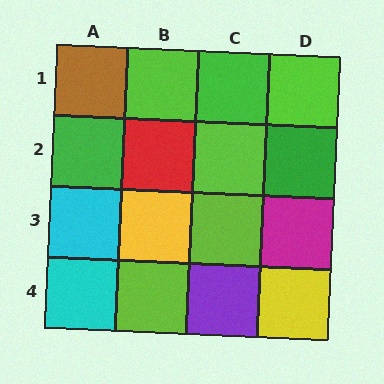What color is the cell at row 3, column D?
Magenta.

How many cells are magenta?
1 cell is magenta.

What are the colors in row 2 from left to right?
Green, red, lime, green.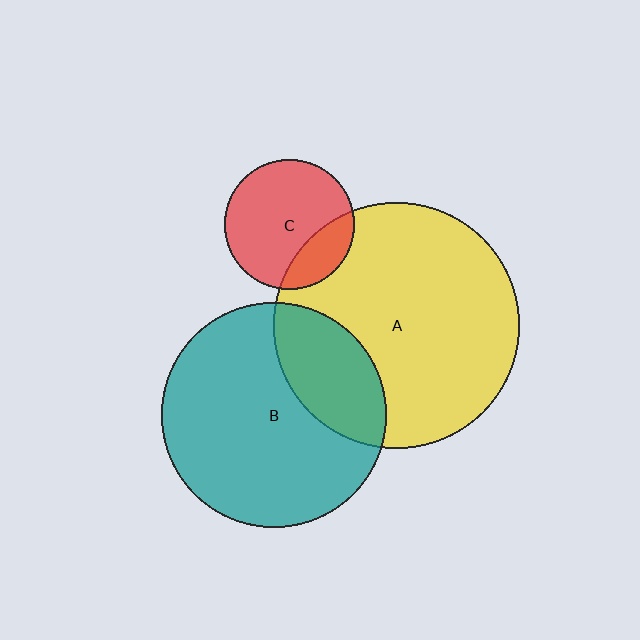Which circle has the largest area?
Circle A (yellow).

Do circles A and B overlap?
Yes.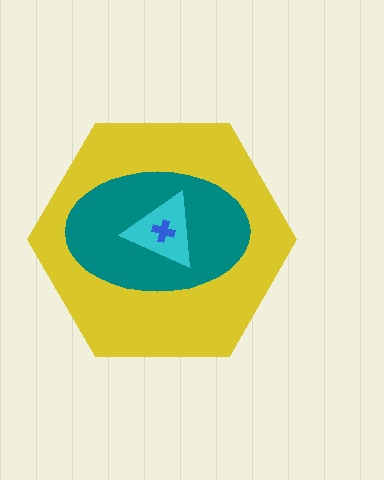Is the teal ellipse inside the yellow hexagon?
Yes.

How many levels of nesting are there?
4.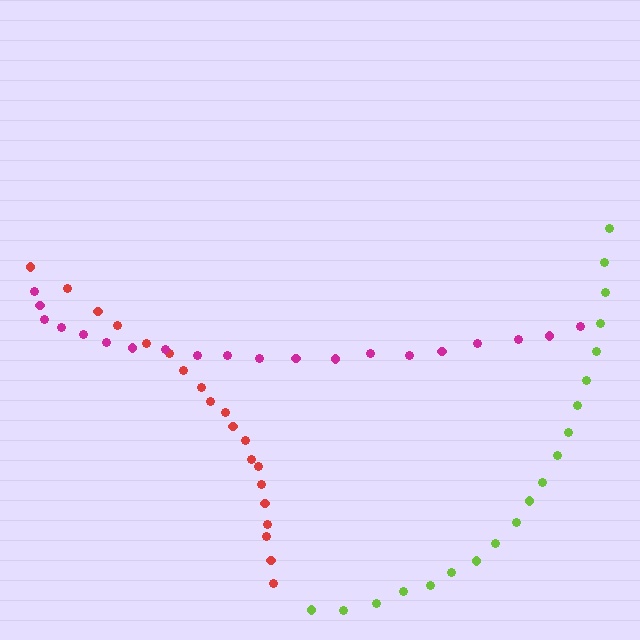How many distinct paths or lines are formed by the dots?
There are 3 distinct paths.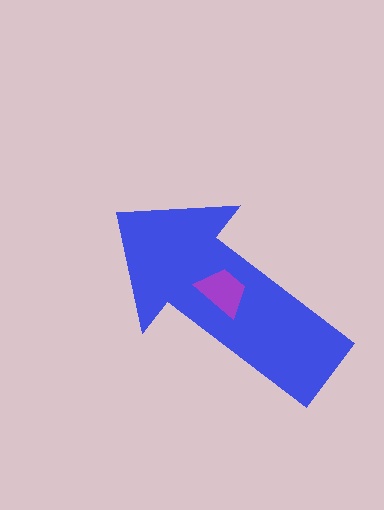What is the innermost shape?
The purple trapezoid.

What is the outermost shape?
The blue arrow.